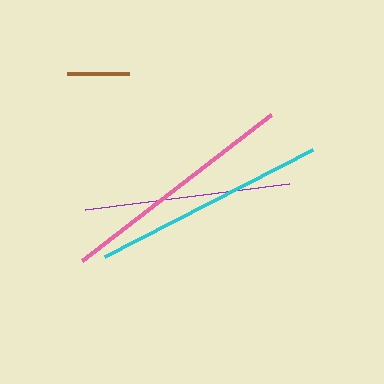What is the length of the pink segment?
The pink segment is approximately 239 pixels long.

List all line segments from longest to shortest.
From longest to shortest: pink, cyan, purple, brown.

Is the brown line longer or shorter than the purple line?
The purple line is longer than the brown line.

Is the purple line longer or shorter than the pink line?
The pink line is longer than the purple line.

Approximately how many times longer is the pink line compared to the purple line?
The pink line is approximately 1.2 times the length of the purple line.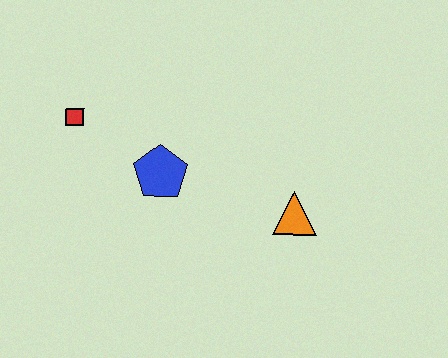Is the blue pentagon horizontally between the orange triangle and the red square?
Yes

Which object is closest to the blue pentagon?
The red square is closest to the blue pentagon.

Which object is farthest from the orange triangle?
The red square is farthest from the orange triangle.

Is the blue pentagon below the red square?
Yes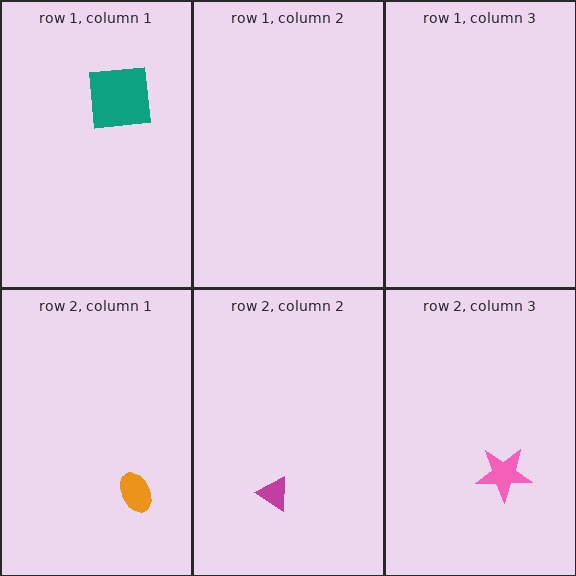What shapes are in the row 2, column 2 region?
The magenta triangle.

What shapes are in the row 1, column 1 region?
The teal square.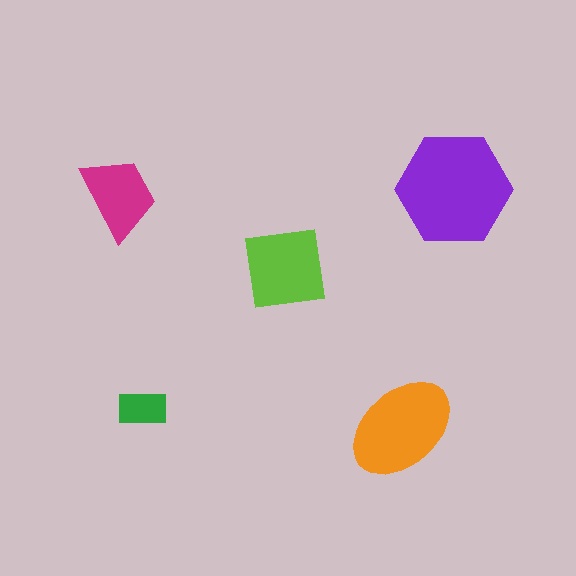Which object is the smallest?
The green rectangle.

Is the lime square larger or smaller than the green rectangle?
Larger.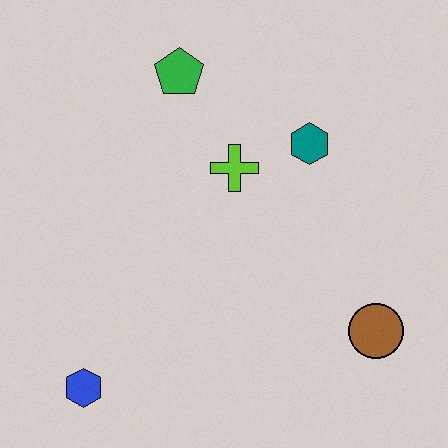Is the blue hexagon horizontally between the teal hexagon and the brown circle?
No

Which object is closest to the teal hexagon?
The lime cross is closest to the teal hexagon.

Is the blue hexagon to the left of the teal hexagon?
Yes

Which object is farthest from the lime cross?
The blue hexagon is farthest from the lime cross.